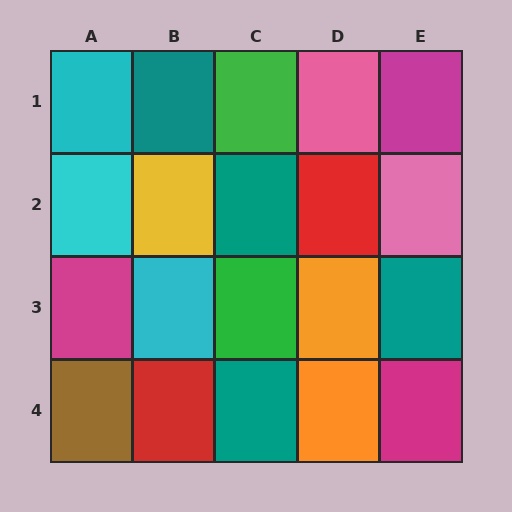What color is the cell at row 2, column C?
Teal.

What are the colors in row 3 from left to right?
Magenta, cyan, green, orange, teal.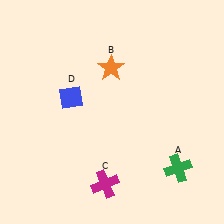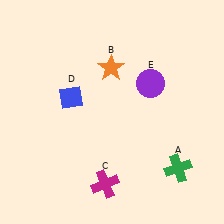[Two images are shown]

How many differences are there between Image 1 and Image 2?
There is 1 difference between the two images.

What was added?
A purple circle (E) was added in Image 2.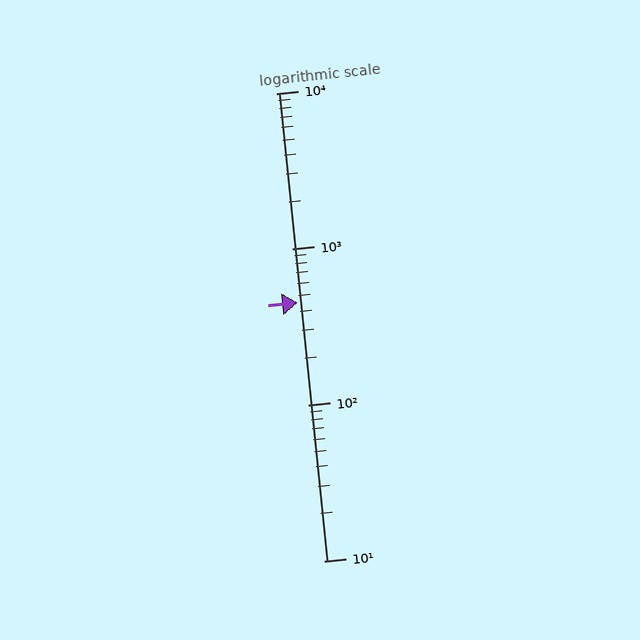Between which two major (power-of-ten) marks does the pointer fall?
The pointer is between 100 and 1000.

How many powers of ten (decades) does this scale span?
The scale spans 3 decades, from 10 to 10000.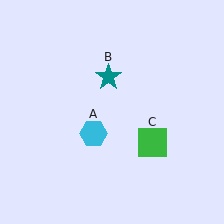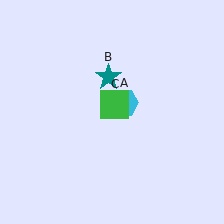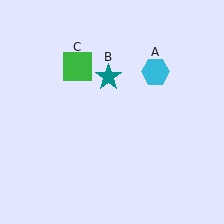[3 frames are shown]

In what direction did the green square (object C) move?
The green square (object C) moved up and to the left.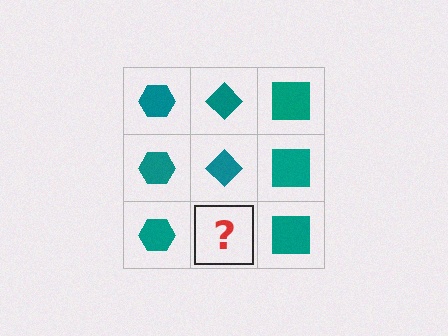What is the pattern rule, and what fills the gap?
The rule is that each column has a consistent shape. The gap should be filled with a teal diamond.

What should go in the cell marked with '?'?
The missing cell should contain a teal diamond.